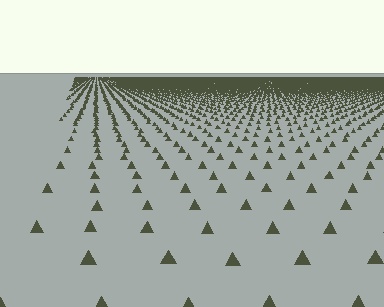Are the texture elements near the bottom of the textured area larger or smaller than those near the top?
Larger. Near the bottom, elements are closer to the viewer and appear at a bigger on-screen size.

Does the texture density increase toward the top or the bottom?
Density increases toward the top.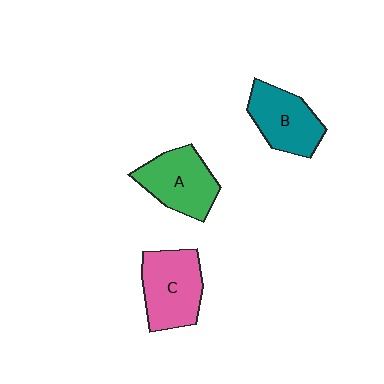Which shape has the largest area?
Shape C (pink).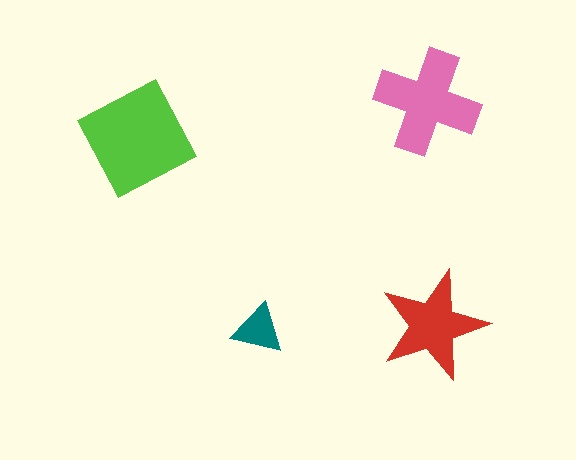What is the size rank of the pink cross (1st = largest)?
2nd.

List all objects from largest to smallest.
The lime diamond, the pink cross, the red star, the teal triangle.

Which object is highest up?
The pink cross is topmost.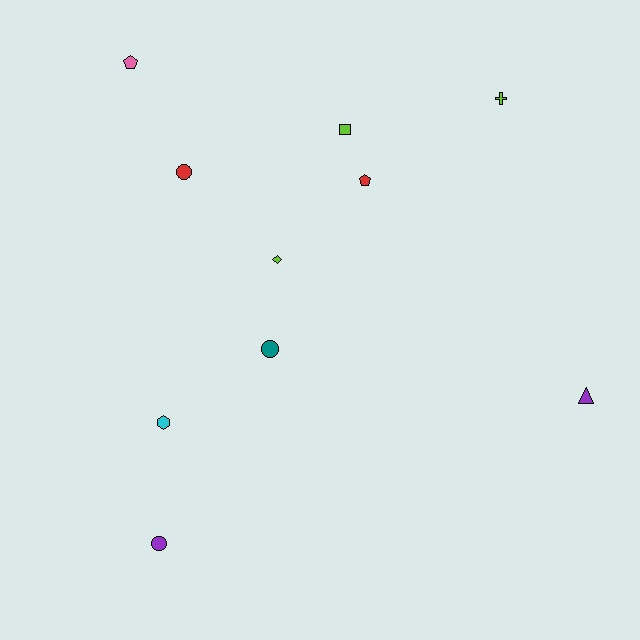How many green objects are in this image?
There are no green objects.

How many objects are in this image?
There are 10 objects.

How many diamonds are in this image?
There is 1 diamond.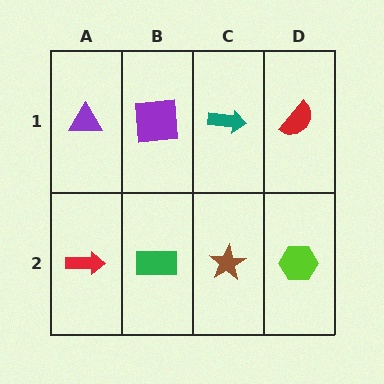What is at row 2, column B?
A green rectangle.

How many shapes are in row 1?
4 shapes.